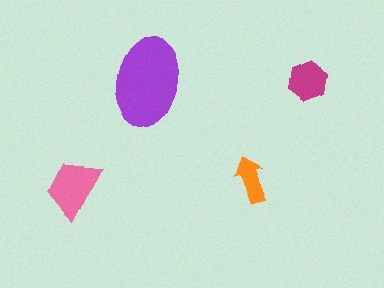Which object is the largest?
The purple ellipse.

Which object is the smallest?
The orange arrow.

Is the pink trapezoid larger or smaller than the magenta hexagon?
Larger.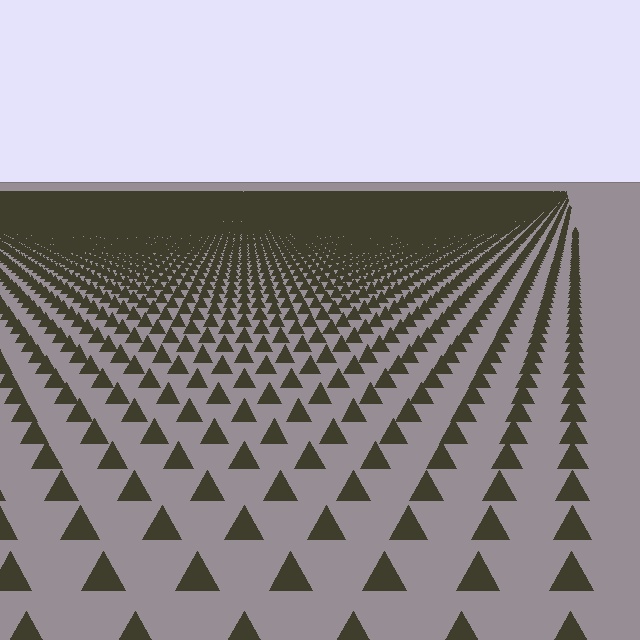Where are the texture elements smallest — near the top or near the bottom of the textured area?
Near the top.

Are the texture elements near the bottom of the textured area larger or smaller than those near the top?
Larger. Near the bottom, elements are closer to the viewer and appear at a bigger on-screen size.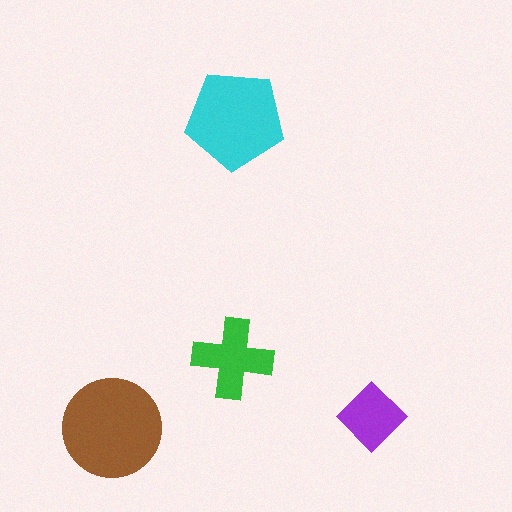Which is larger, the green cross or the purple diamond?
The green cross.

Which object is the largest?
The brown circle.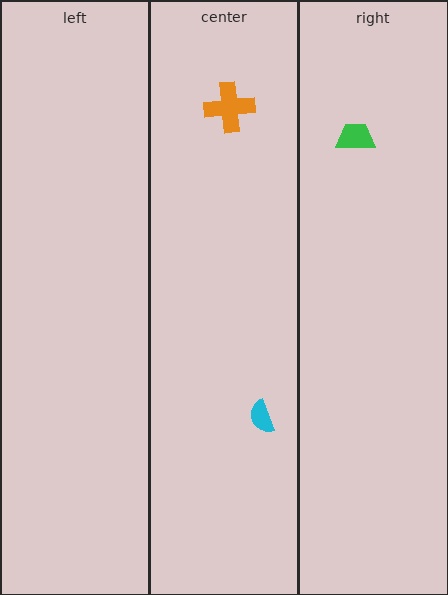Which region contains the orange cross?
The center region.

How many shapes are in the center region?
2.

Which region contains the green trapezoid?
The right region.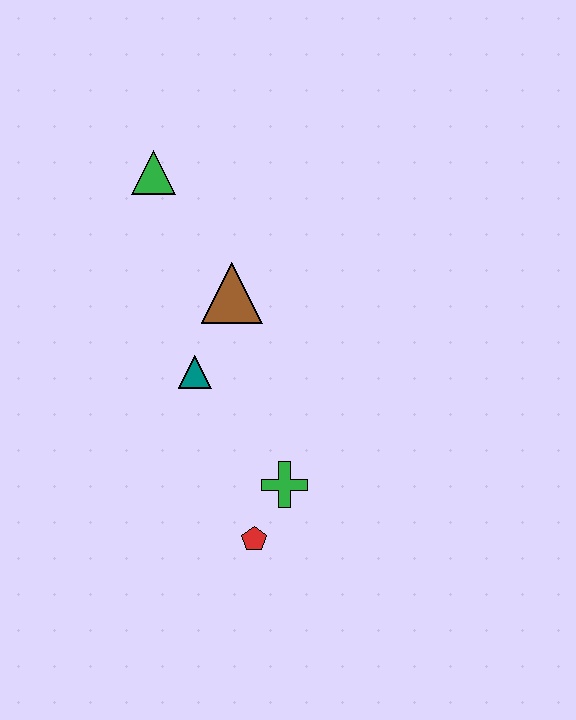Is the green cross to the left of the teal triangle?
No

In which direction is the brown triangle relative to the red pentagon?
The brown triangle is above the red pentagon.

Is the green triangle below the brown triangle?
No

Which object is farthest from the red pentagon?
The green triangle is farthest from the red pentagon.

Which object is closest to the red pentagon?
The green cross is closest to the red pentagon.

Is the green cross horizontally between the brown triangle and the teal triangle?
No